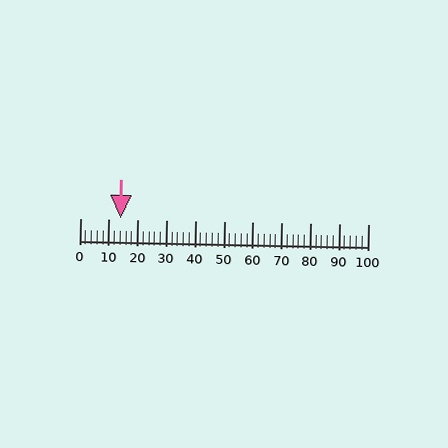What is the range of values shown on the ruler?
The ruler shows values from 0 to 100.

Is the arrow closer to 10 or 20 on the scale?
The arrow is closer to 10.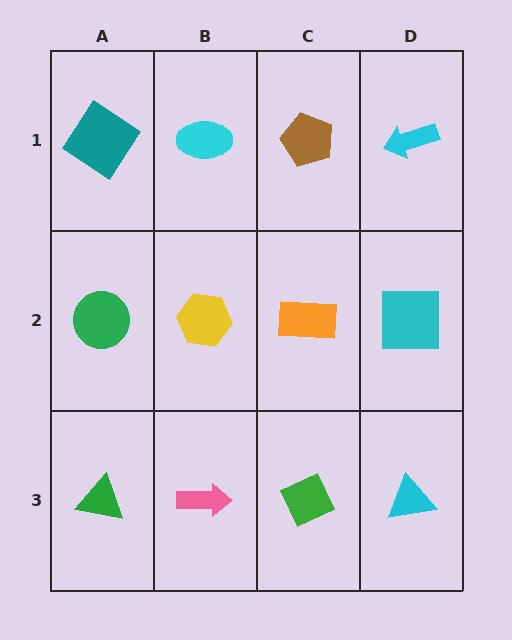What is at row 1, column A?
A teal diamond.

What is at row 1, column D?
A cyan arrow.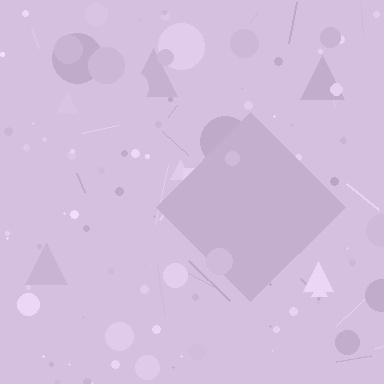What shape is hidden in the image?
A diamond is hidden in the image.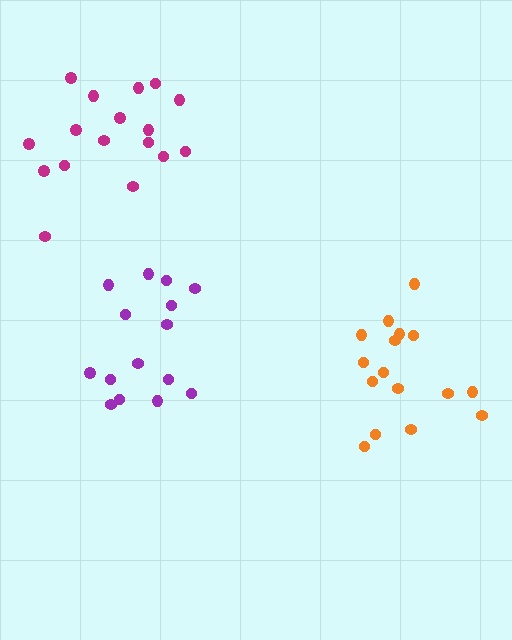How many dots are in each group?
Group 1: 15 dots, Group 2: 16 dots, Group 3: 17 dots (48 total).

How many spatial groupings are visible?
There are 3 spatial groupings.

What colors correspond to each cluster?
The clusters are colored: purple, orange, magenta.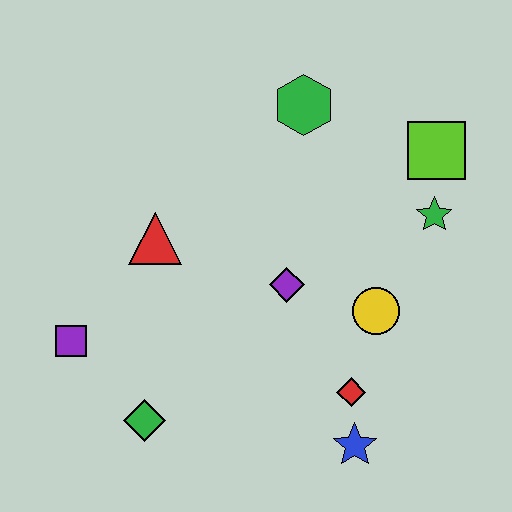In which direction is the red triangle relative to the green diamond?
The red triangle is above the green diamond.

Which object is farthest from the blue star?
The green hexagon is farthest from the blue star.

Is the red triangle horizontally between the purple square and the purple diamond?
Yes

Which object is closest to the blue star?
The red diamond is closest to the blue star.